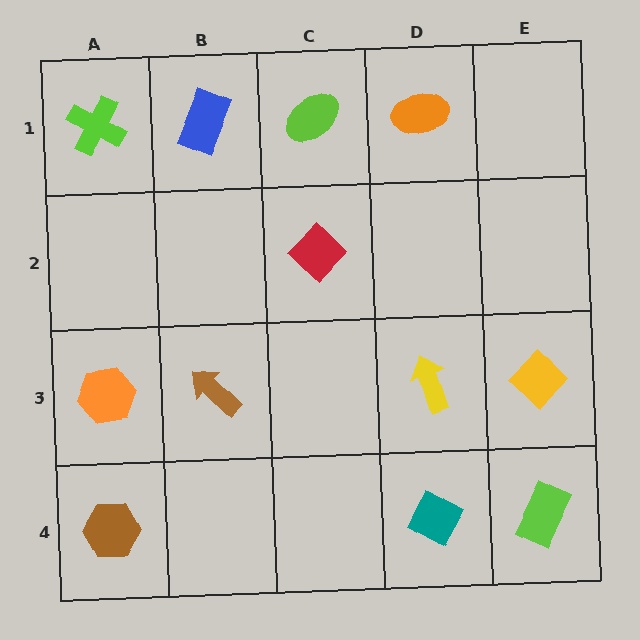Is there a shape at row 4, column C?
No, that cell is empty.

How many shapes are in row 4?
3 shapes.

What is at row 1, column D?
An orange ellipse.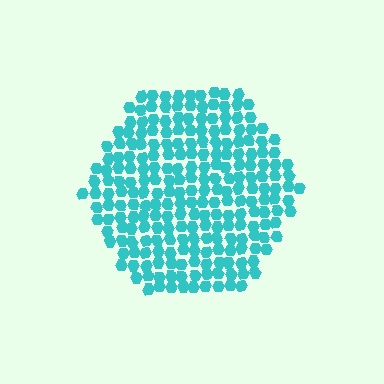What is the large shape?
The large shape is a hexagon.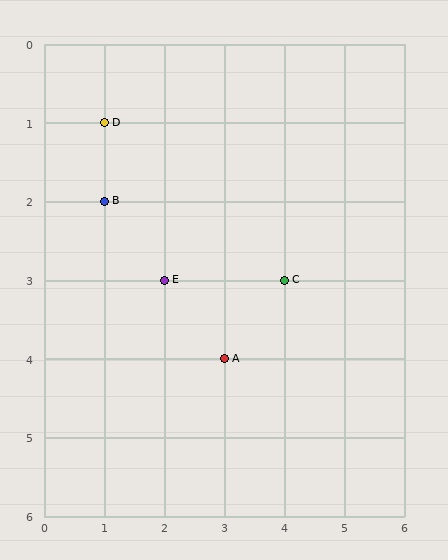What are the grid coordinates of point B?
Point B is at grid coordinates (1, 2).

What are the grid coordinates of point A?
Point A is at grid coordinates (3, 4).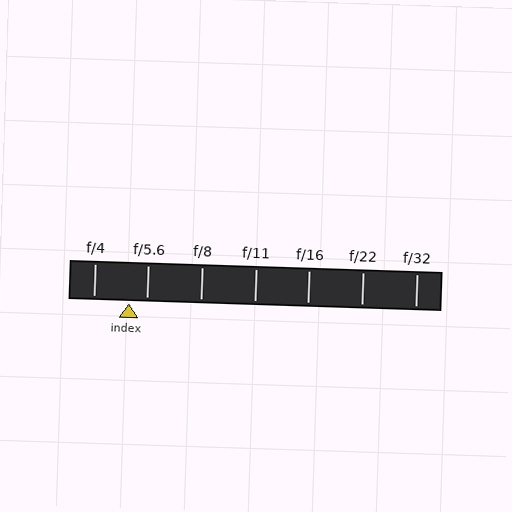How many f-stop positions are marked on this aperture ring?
There are 7 f-stop positions marked.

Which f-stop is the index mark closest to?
The index mark is closest to f/5.6.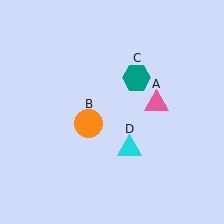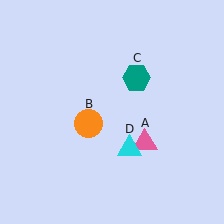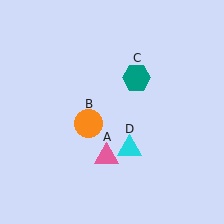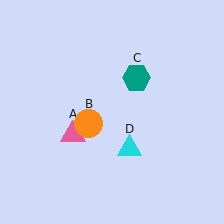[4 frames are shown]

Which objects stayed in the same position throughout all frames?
Orange circle (object B) and teal hexagon (object C) and cyan triangle (object D) remained stationary.